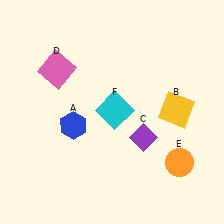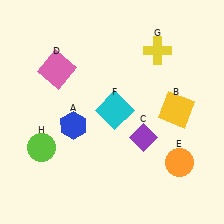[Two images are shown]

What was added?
A yellow cross (G), a lime circle (H) were added in Image 2.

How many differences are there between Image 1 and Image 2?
There are 2 differences between the two images.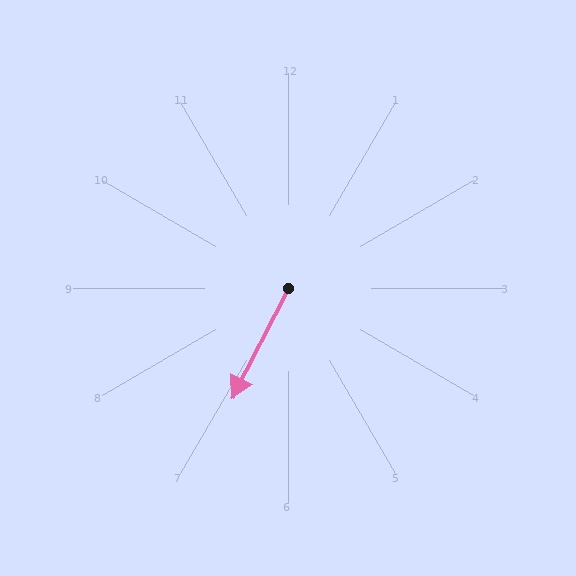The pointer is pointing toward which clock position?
Roughly 7 o'clock.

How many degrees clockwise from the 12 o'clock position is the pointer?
Approximately 207 degrees.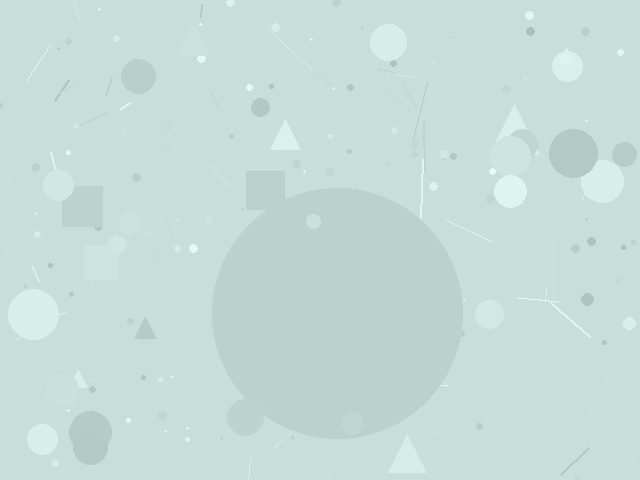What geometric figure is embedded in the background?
A circle is embedded in the background.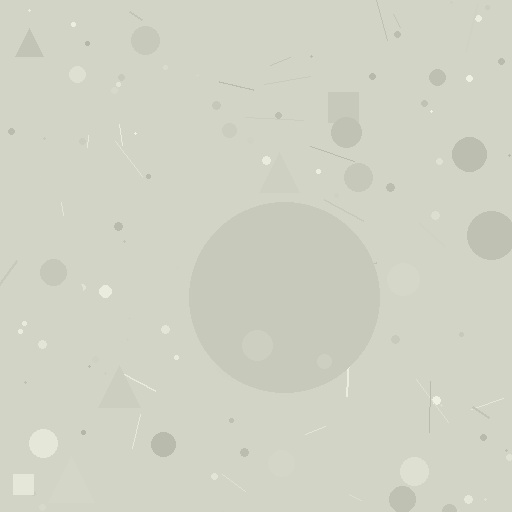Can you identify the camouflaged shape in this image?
The camouflaged shape is a circle.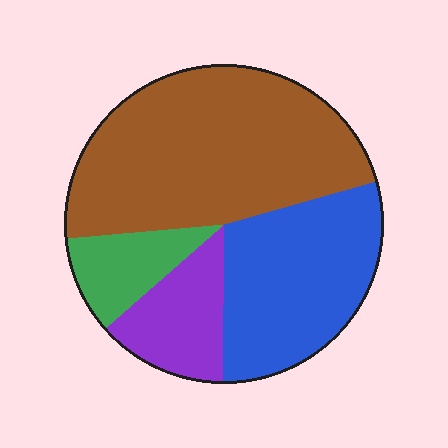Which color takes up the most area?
Brown, at roughly 45%.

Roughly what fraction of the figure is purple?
Purple takes up about one eighth (1/8) of the figure.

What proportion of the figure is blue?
Blue takes up about one third (1/3) of the figure.